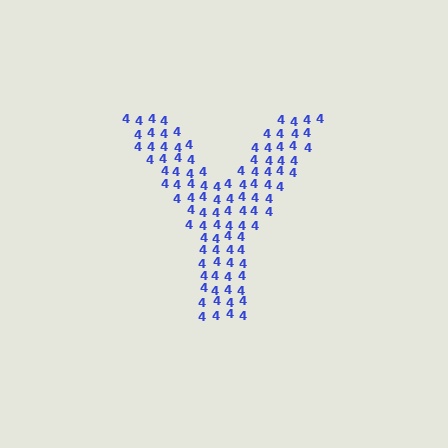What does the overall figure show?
The overall figure shows the letter Y.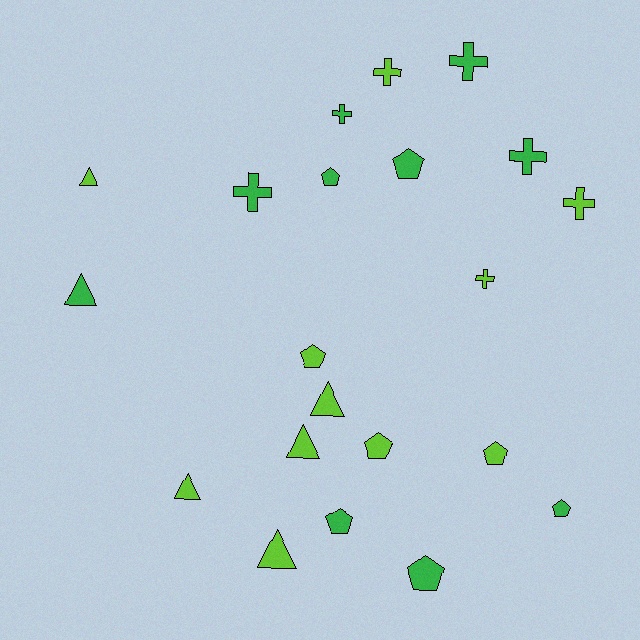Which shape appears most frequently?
Pentagon, with 8 objects.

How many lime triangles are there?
There are 5 lime triangles.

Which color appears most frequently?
Lime, with 11 objects.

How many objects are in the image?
There are 21 objects.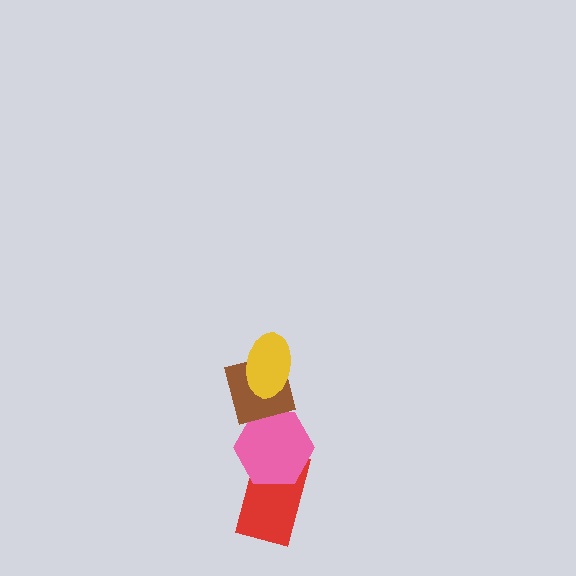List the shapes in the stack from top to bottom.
From top to bottom: the yellow ellipse, the brown square, the pink hexagon, the red rectangle.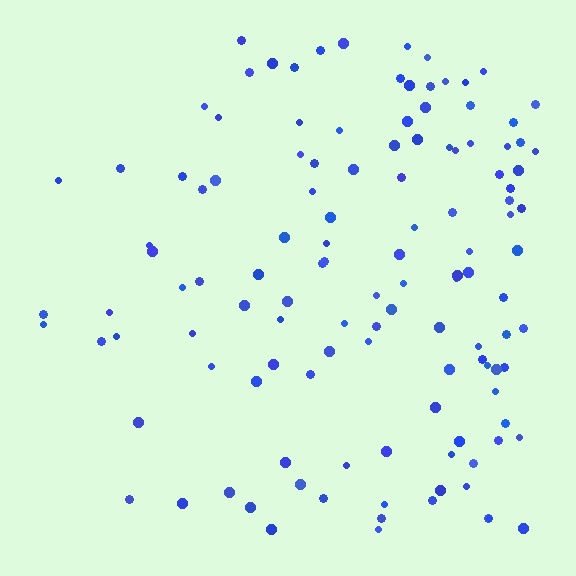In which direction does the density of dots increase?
From left to right, with the right side densest.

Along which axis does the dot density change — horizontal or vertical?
Horizontal.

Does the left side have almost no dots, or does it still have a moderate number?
Still a moderate number, just noticeably fewer than the right.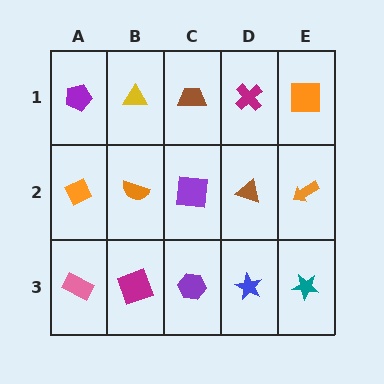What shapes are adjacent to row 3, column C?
A purple square (row 2, column C), a magenta square (row 3, column B), a blue star (row 3, column D).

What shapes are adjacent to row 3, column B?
An orange semicircle (row 2, column B), a pink rectangle (row 3, column A), a purple hexagon (row 3, column C).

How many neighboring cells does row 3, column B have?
3.